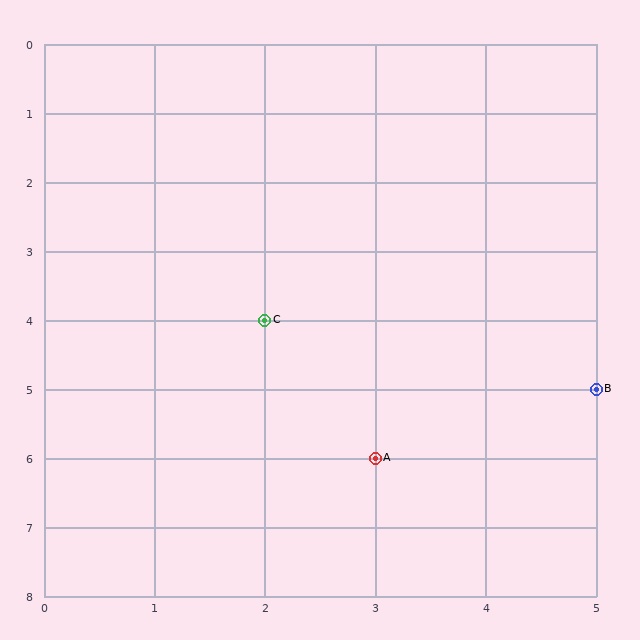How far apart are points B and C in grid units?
Points B and C are 3 columns and 1 row apart (about 3.2 grid units diagonally).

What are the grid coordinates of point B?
Point B is at grid coordinates (5, 5).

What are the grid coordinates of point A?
Point A is at grid coordinates (3, 6).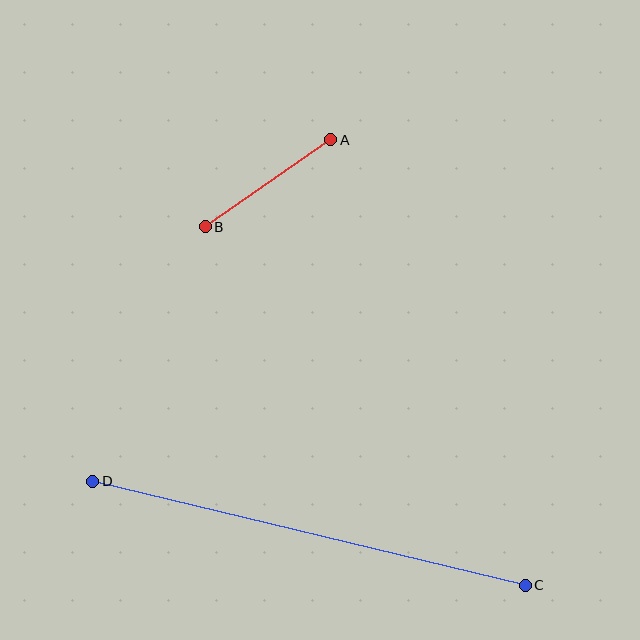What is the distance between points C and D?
The distance is approximately 445 pixels.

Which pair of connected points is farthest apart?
Points C and D are farthest apart.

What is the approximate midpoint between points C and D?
The midpoint is at approximately (309, 533) pixels.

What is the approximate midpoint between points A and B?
The midpoint is at approximately (268, 183) pixels.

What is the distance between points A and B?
The distance is approximately 153 pixels.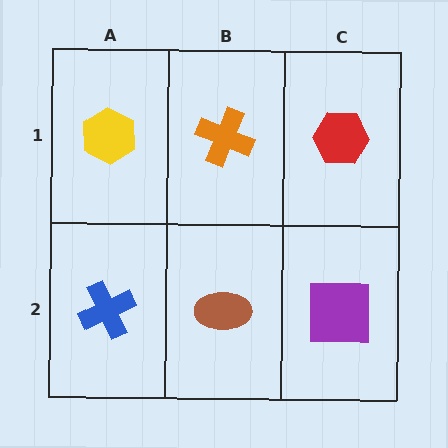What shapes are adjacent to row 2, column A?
A yellow hexagon (row 1, column A), a brown ellipse (row 2, column B).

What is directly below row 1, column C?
A purple square.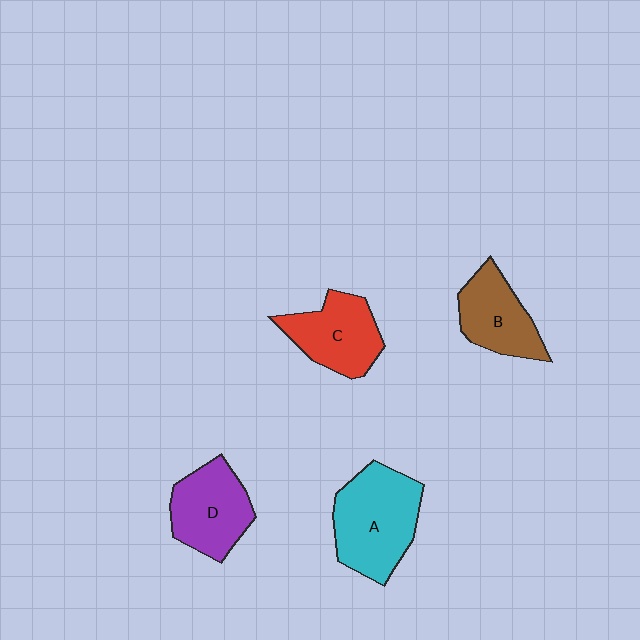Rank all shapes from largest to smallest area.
From largest to smallest: A (cyan), D (purple), C (red), B (brown).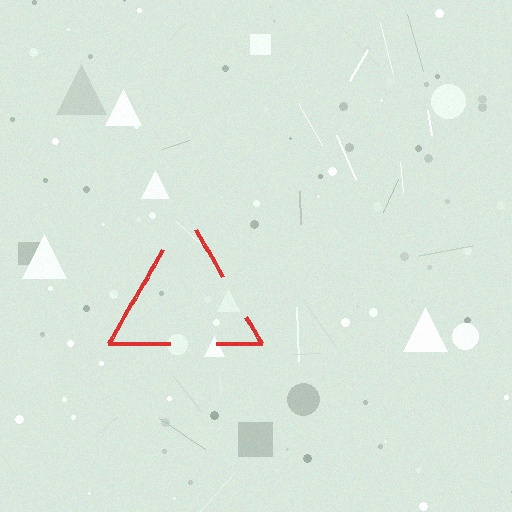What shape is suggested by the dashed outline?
The dashed outline suggests a triangle.